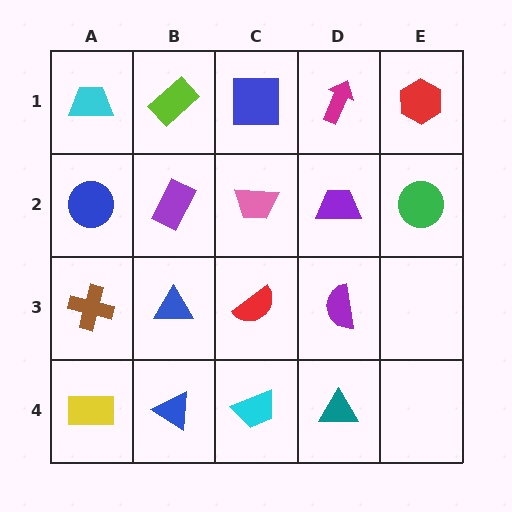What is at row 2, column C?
A pink trapezoid.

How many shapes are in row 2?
5 shapes.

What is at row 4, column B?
A blue triangle.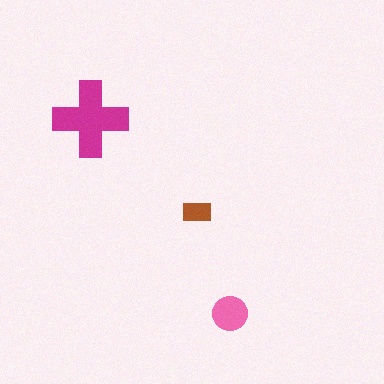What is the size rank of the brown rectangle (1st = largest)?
3rd.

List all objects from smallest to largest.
The brown rectangle, the pink circle, the magenta cross.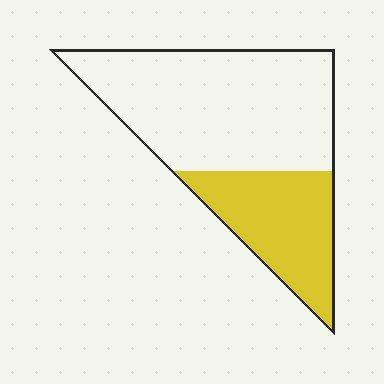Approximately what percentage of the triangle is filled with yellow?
Approximately 35%.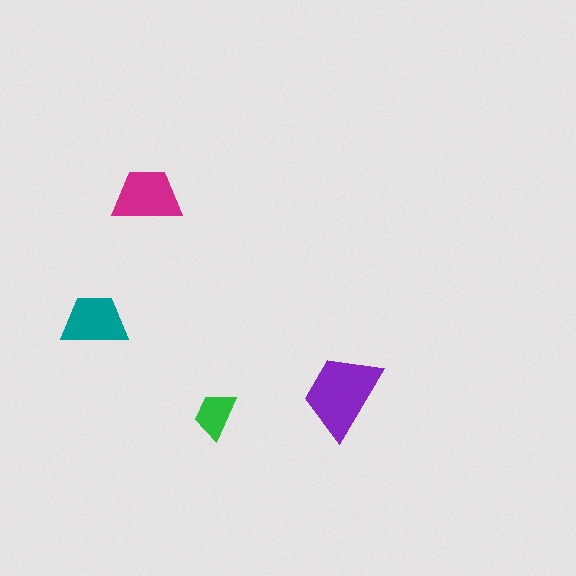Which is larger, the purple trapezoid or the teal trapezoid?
The purple one.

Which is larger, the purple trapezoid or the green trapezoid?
The purple one.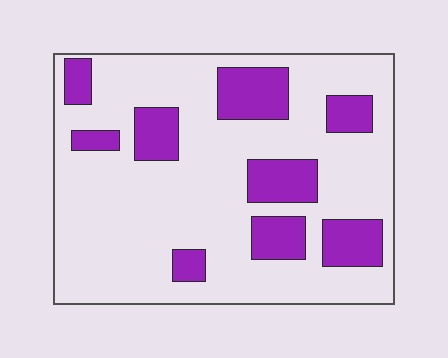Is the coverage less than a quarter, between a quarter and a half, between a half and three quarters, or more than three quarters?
Less than a quarter.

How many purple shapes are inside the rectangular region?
9.